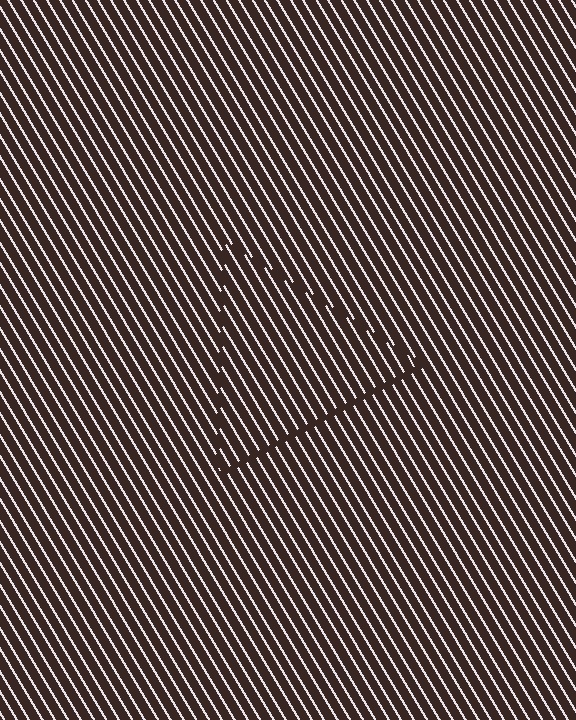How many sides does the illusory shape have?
3 sides — the line-ends trace a triangle.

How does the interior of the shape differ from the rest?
The interior of the shape contains the same grating, shifted by half a period — the contour is defined by the phase discontinuity where line-ends from the inner and outer gratings abut.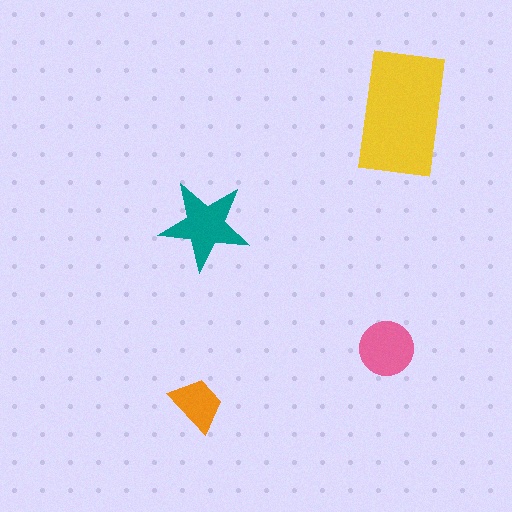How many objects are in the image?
There are 4 objects in the image.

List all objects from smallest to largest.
The orange trapezoid, the pink circle, the teal star, the yellow rectangle.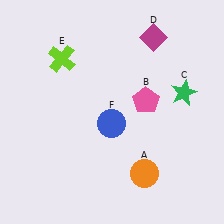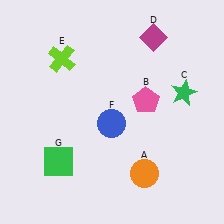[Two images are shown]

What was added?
A green square (G) was added in Image 2.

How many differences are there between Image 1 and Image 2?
There is 1 difference between the two images.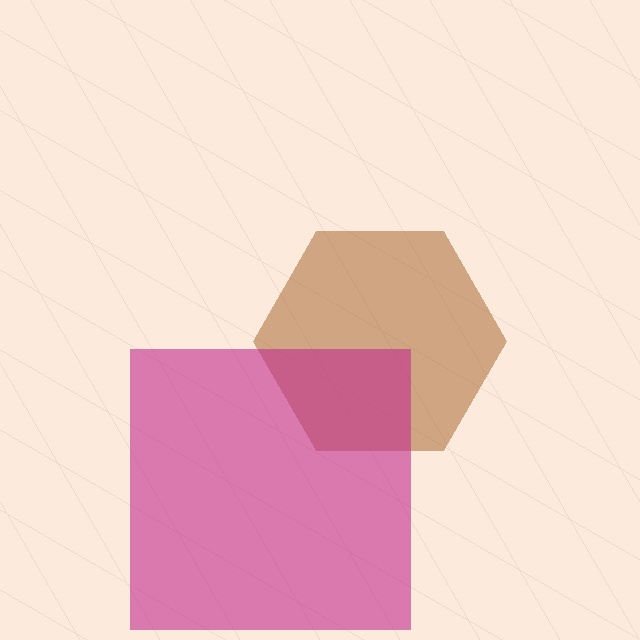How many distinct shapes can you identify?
There are 2 distinct shapes: a brown hexagon, a magenta square.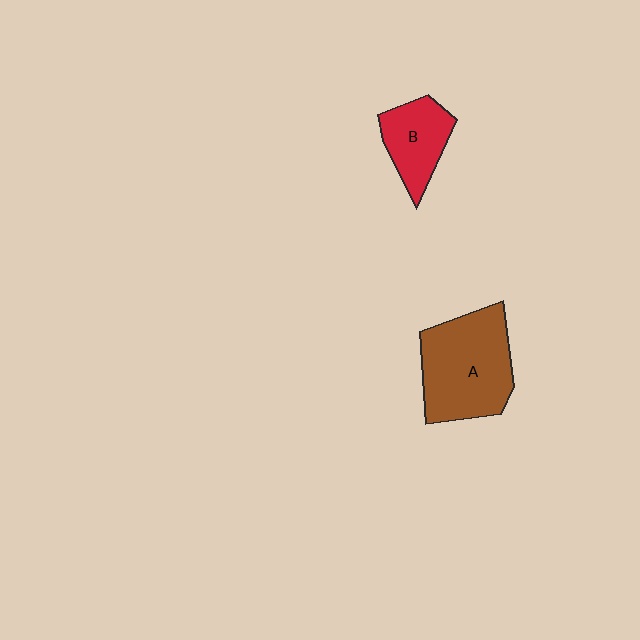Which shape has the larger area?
Shape A (brown).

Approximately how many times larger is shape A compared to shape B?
Approximately 1.8 times.